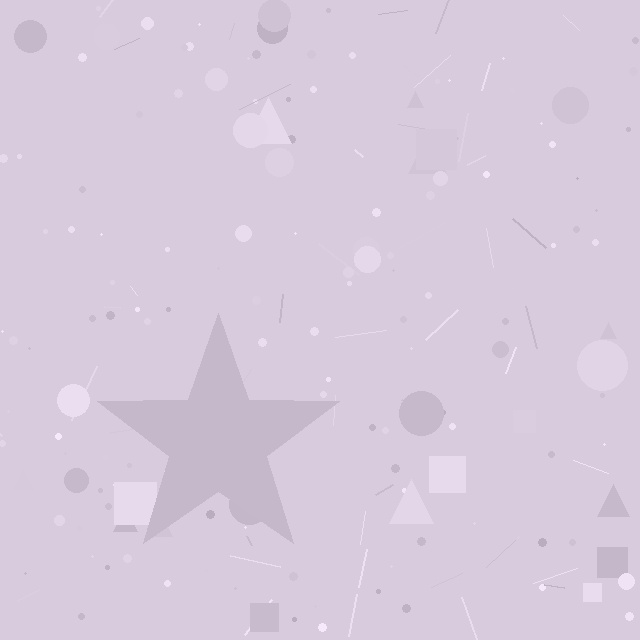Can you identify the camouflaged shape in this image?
The camouflaged shape is a star.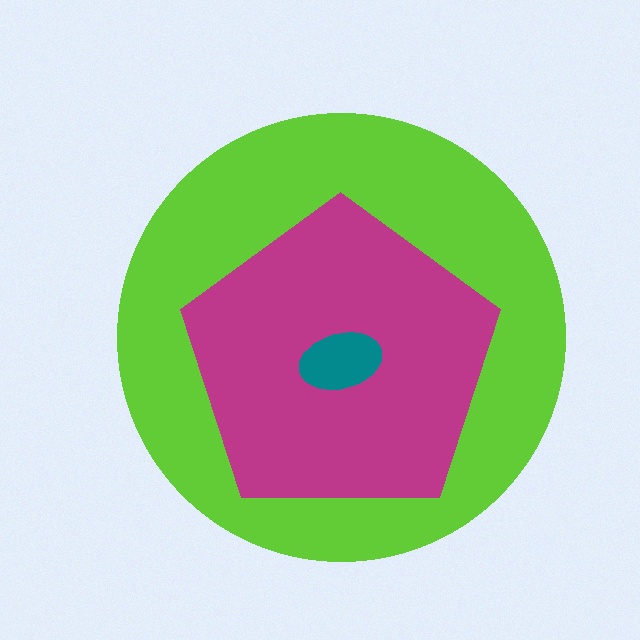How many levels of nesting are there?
3.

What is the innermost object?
The teal ellipse.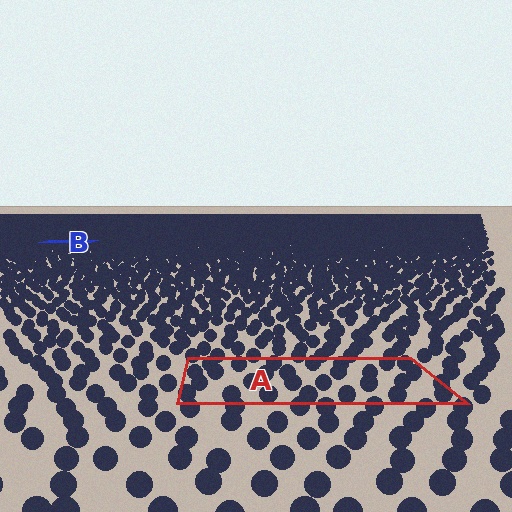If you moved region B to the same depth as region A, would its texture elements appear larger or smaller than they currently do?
They would appear larger. At a closer depth, the same texture elements are projected at a bigger on-screen size.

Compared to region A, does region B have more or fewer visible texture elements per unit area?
Region B has more texture elements per unit area — they are packed more densely because it is farther away.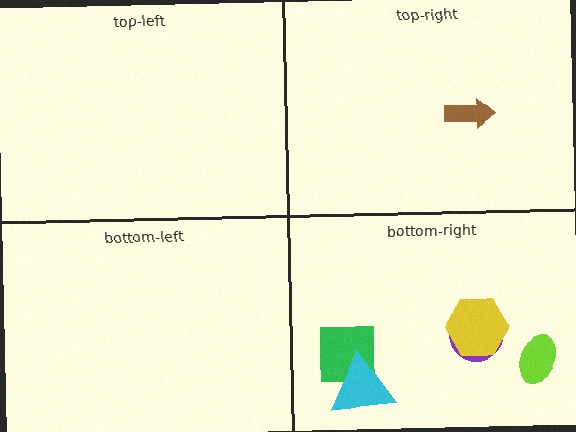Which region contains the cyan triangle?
The bottom-right region.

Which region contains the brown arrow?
The top-right region.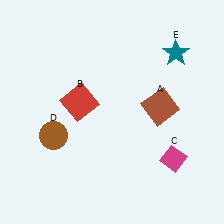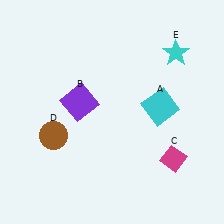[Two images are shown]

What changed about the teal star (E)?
In Image 1, E is teal. In Image 2, it changed to cyan.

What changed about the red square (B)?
In Image 1, B is red. In Image 2, it changed to purple.